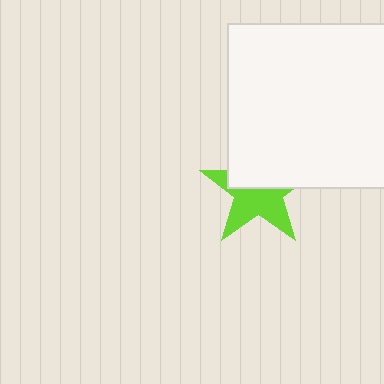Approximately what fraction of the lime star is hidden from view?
Roughly 47% of the lime star is hidden behind the white square.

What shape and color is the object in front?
The object in front is a white square.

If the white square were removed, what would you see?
You would see the complete lime star.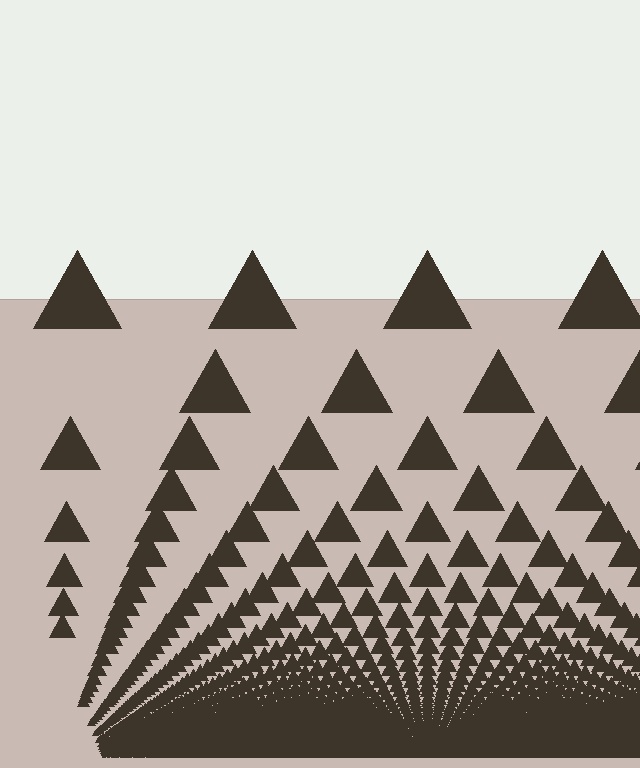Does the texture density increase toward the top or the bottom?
Density increases toward the bottom.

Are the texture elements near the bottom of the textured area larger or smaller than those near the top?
Smaller. The gradient is inverted — elements near the bottom are smaller and denser.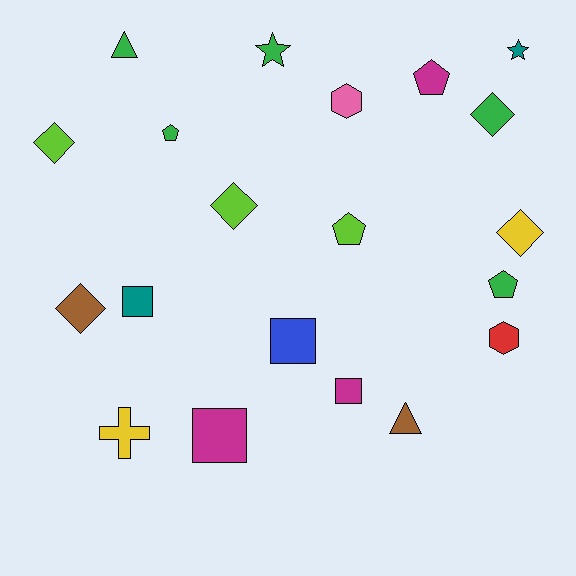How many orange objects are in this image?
There are no orange objects.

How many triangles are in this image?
There are 2 triangles.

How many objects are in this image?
There are 20 objects.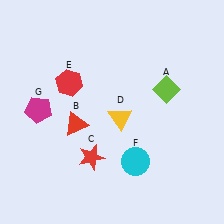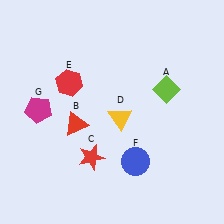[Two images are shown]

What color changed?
The circle (F) changed from cyan in Image 1 to blue in Image 2.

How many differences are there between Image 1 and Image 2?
There is 1 difference between the two images.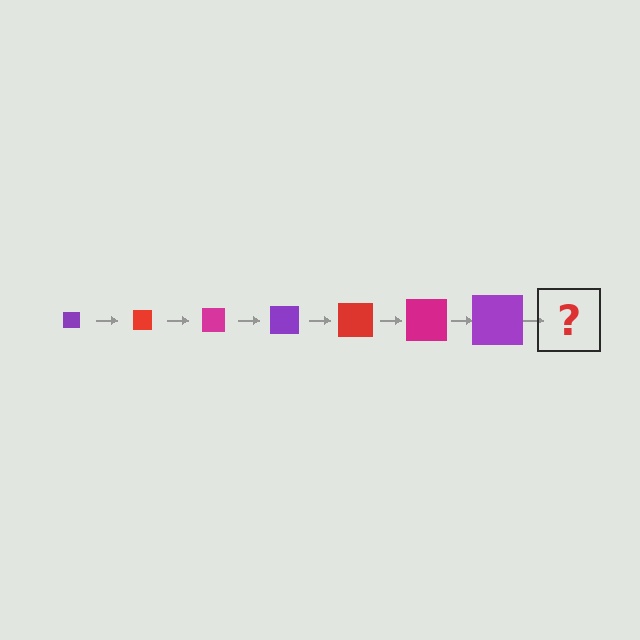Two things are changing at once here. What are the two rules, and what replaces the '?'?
The two rules are that the square grows larger each step and the color cycles through purple, red, and magenta. The '?' should be a red square, larger than the previous one.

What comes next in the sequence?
The next element should be a red square, larger than the previous one.